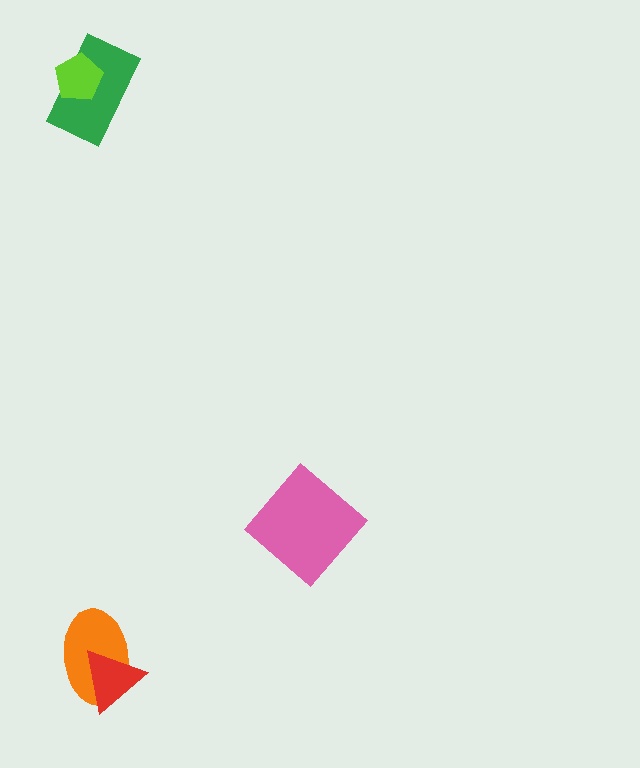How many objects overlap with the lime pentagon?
1 object overlaps with the lime pentagon.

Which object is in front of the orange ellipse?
The red triangle is in front of the orange ellipse.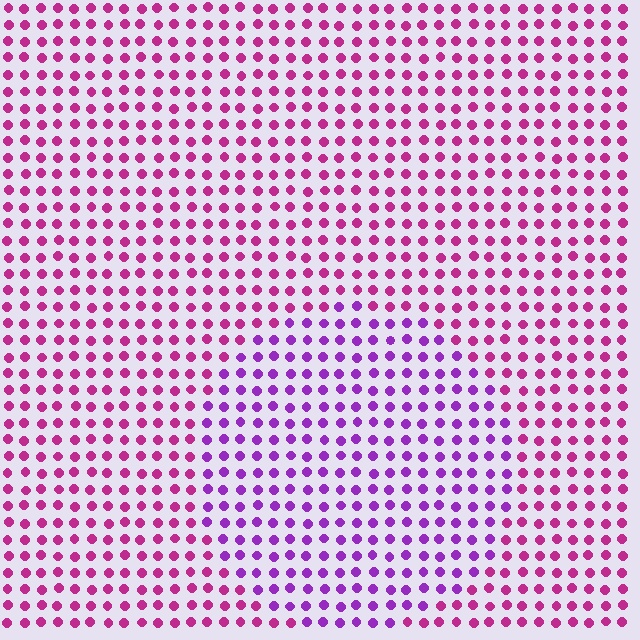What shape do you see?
I see a circle.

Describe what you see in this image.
The image is filled with small magenta elements in a uniform arrangement. A circle-shaped region is visible where the elements are tinted to a slightly different hue, forming a subtle color boundary.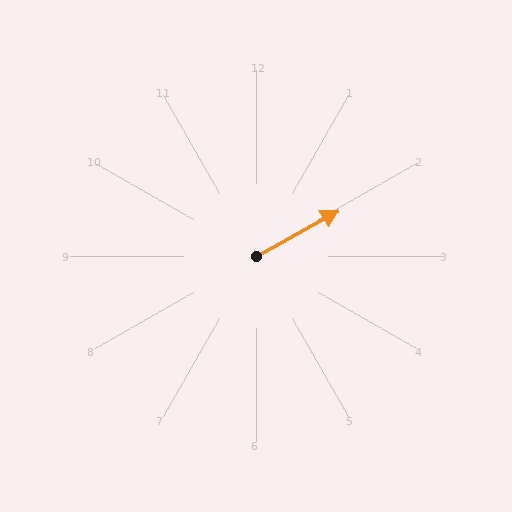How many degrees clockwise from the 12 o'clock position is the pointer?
Approximately 61 degrees.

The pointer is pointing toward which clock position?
Roughly 2 o'clock.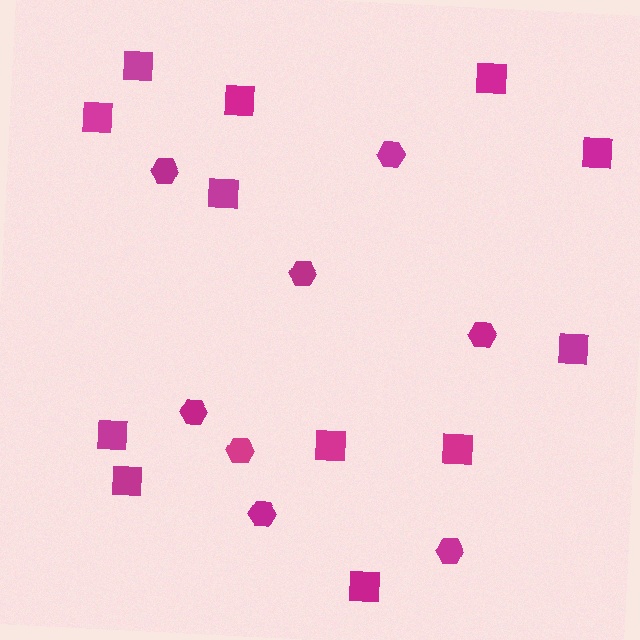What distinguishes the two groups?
There are 2 groups: one group of squares (12) and one group of hexagons (8).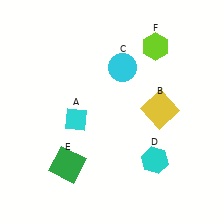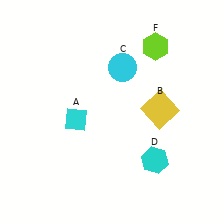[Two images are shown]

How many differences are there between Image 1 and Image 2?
There is 1 difference between the two images.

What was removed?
The green square (E) was removed in Image 2.